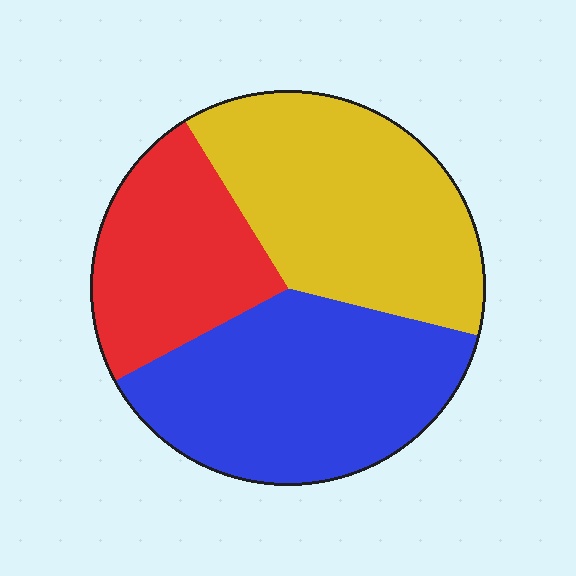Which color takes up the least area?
Red, at roughly 25%.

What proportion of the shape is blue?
Blue covers around 40% of the shape.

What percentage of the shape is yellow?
Yellow covers 38% of the shape.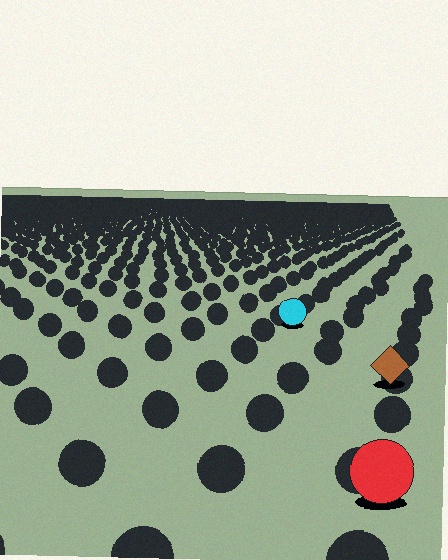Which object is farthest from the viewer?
The cyan circle is farthest from the viewer. It appears smaller and the ground texture around it is denser.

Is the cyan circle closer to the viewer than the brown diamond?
No. The brown diamond is closer — you can tell from the texture gradient: the ground texture is coarser near it.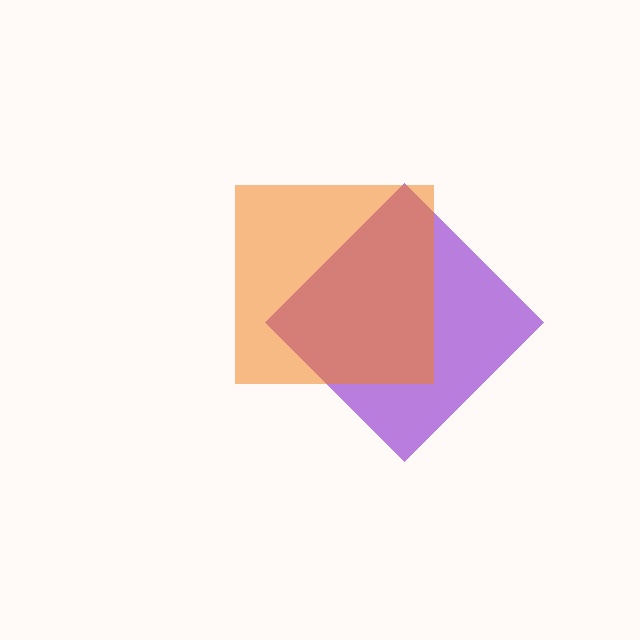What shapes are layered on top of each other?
The layered shapes are: a purple diamond, an orange square.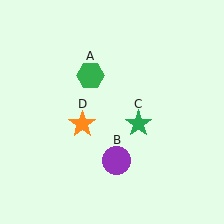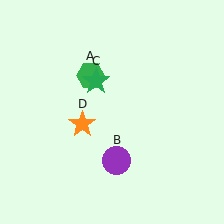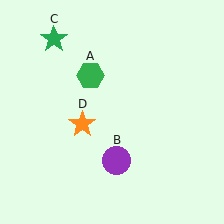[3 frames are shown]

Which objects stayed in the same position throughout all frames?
Green hexagon (object A) and purple circle (object B) and orange star (object D) remained stationary.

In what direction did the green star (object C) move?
The green star (object C) moved up and to the left.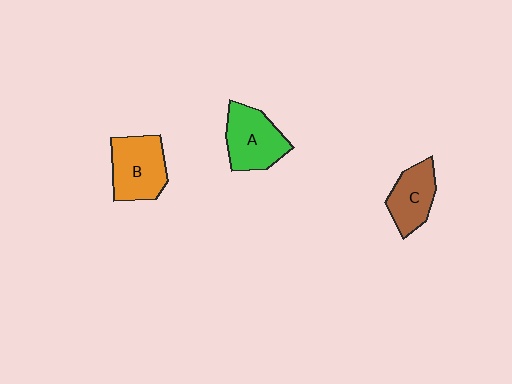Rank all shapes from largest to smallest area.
From largest to smallest: B (orange), A (green), C (brown).